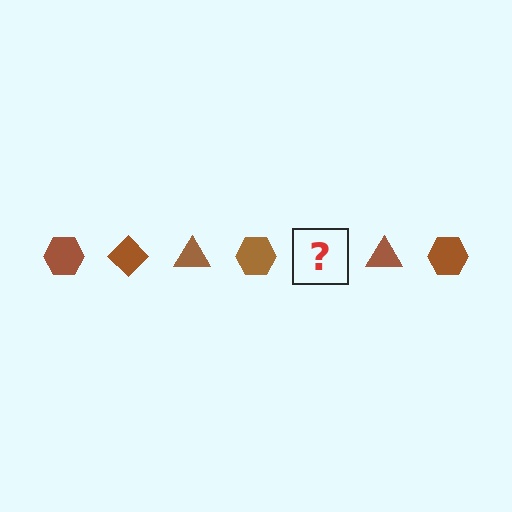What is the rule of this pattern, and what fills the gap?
The rule is that the pattern cycles through hexagon, diamond, triangle shapes in brown. The gap should be filled with a brown diamond.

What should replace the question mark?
The question mark should be replaced with a brown diamond.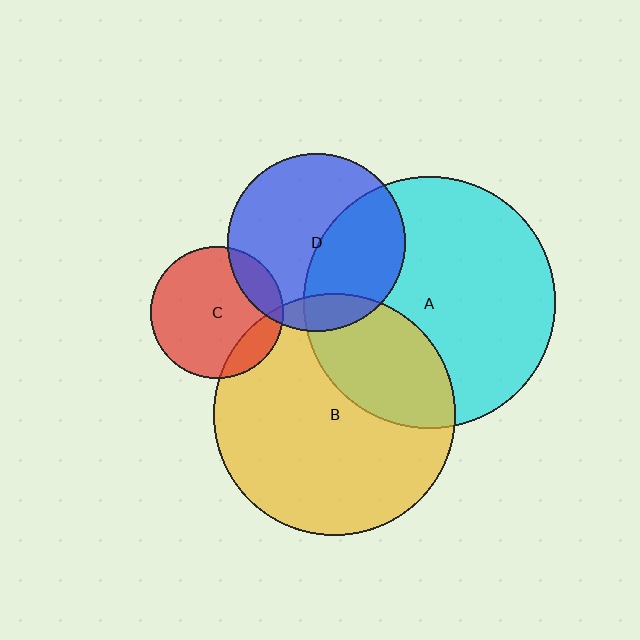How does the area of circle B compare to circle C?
Approximately 3.3 times.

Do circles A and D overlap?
Yes.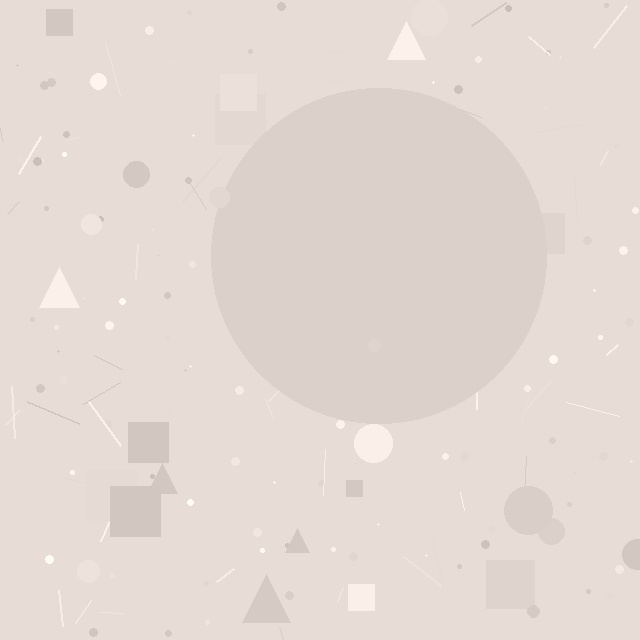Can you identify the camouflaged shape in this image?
The camouflaged shape is a circle.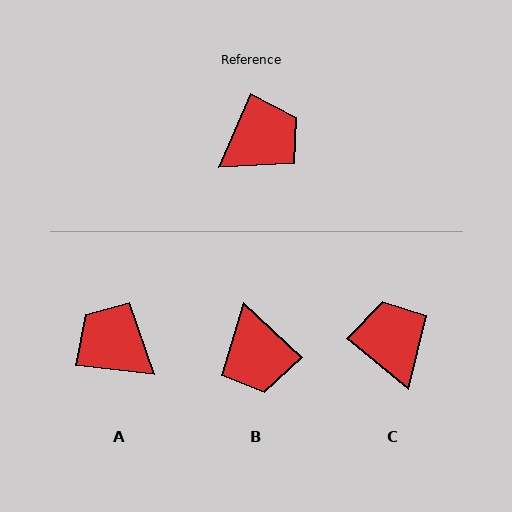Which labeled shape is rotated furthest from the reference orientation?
B, about 109 degrees away.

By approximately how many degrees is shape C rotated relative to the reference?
Approximately 75 degrees counter-clockwise.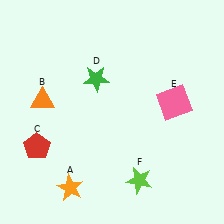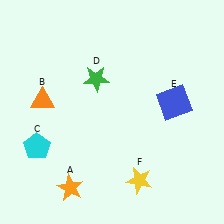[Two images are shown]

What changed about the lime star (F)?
In Image 1, F is lime. In Image 2, it changed to yellow.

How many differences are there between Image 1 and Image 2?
There are 3 differences between the two images.